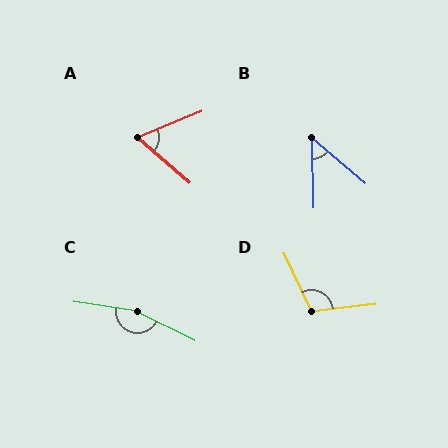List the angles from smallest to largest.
B (49°), A (64°), D (109°), C (162°).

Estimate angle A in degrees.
Approximately 64 degrees.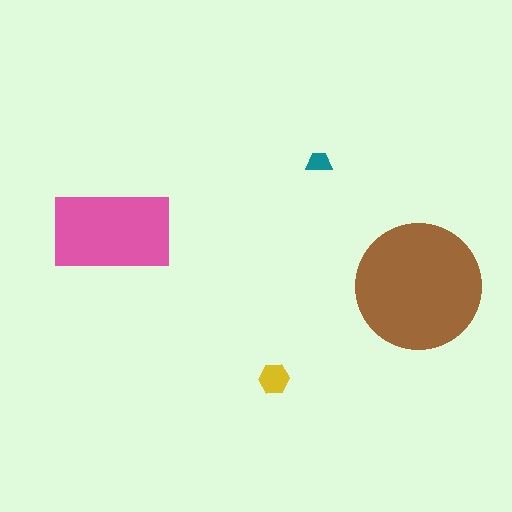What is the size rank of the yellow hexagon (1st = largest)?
3rd.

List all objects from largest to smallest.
The brown circle, the pink rectangle, the yellow hexagon, the teal trapezoid.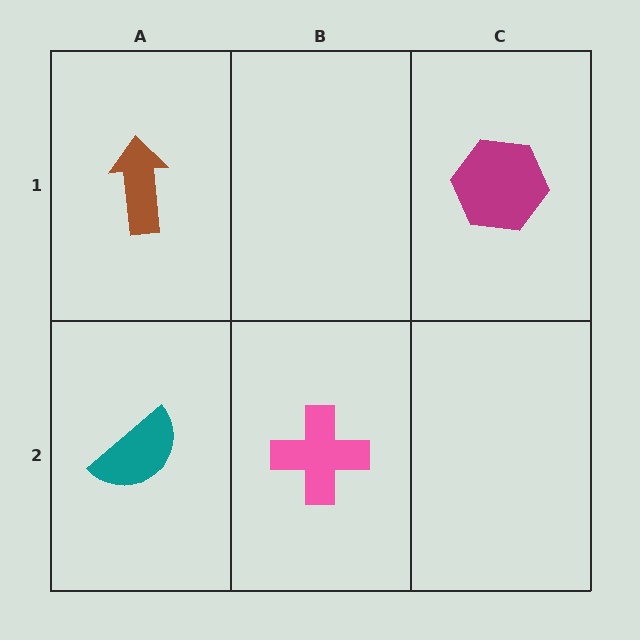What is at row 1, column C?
A magenta hexagon.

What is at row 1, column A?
A brown arrow.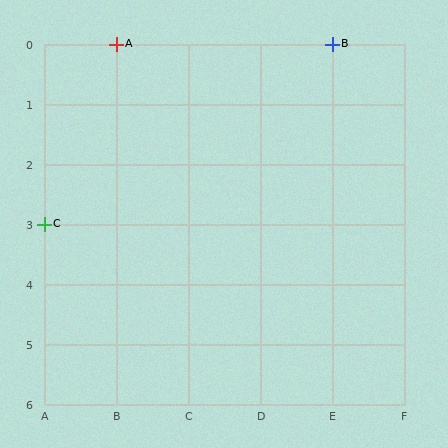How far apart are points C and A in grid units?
Points C and A are 1 column and 3 rows apart (about 3.2 grid units diagonally).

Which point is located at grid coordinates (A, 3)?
Point C is at (A, 3).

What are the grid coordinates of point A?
Point A is at grid coordinates (B, 0).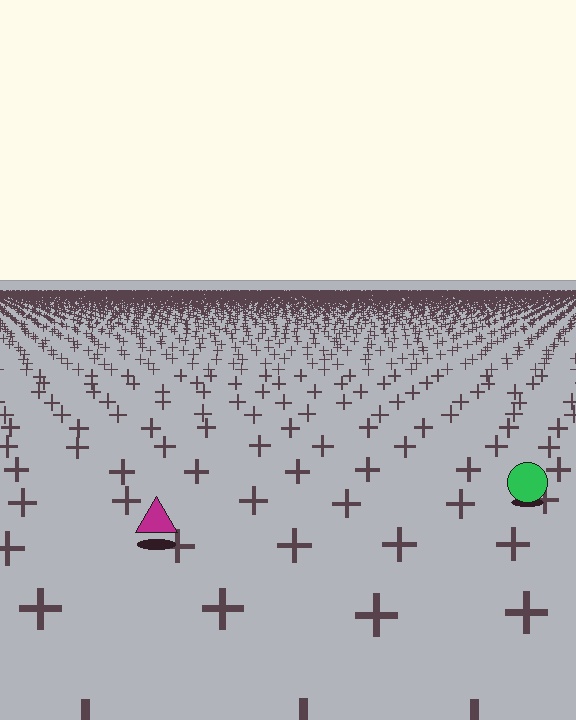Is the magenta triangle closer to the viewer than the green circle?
Yes. The magenta triangle is closer — you can tell from the texture gradient: the ground texture is coarser near it.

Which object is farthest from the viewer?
The green circle is farthest from the viewer. It appears smaller and the ground texture around it is denser.